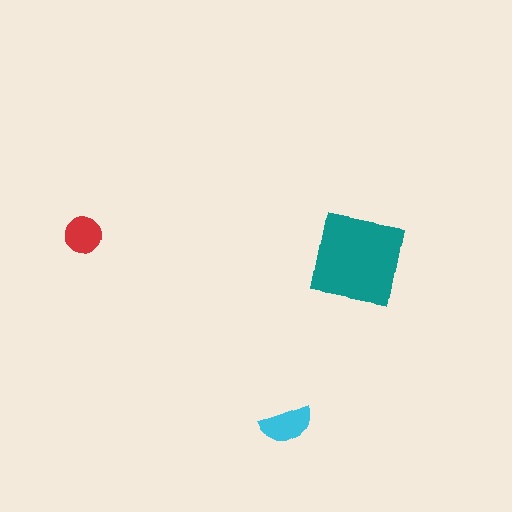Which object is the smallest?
The red circle.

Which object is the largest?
The teal square.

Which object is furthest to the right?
The teal square is rightmost.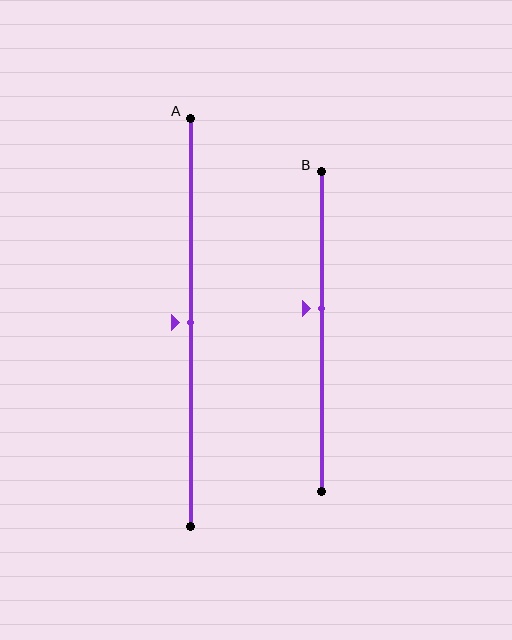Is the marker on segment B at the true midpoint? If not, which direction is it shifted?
No, the marker on segment B is shifted upward by about 7% of the segment length.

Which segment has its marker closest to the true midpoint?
Segment A has its marker closest to the true midpoint.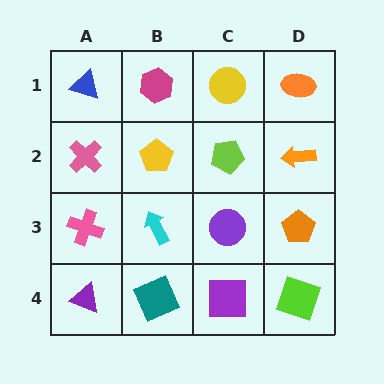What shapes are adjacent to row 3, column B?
A yellow pentagon (row 2, column B), a teal square (row 4, column B), a pink cross (row 3, column A), a purple circle (row 3, column C).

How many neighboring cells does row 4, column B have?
3.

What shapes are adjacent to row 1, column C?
A lime pentagon (row 2, column C), a magenta hexagon (row 1, column B), an orange ellipse (row 1, column D).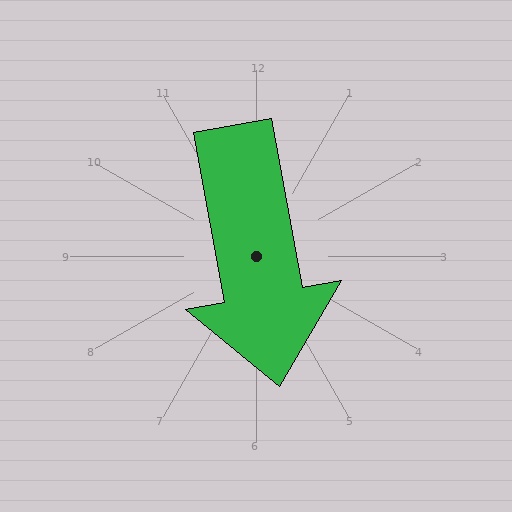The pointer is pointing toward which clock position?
Roughly 6 o'clock.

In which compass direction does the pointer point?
South.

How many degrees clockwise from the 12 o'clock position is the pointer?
Approximately 170 degrees.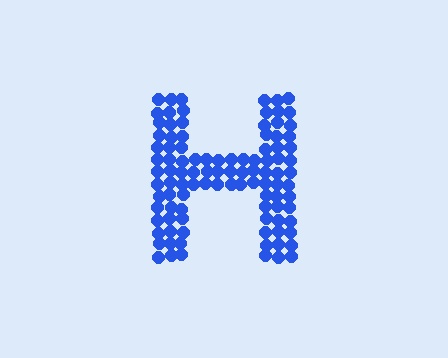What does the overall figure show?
The overall figure shows the letter H.